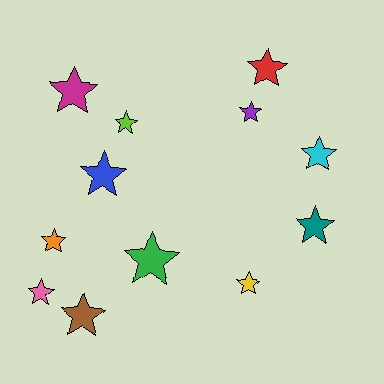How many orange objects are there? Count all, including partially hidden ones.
There is 1 orange object.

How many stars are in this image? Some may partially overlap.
There are 12 stars.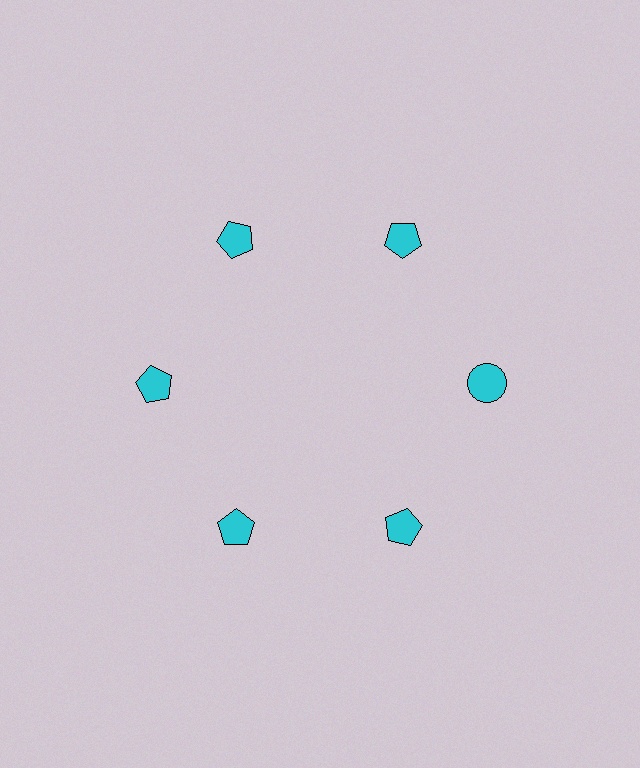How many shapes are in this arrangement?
There are 6 shapes arranged in a ring pattern.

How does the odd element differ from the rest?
It has a different shape: circle instead of pentagon.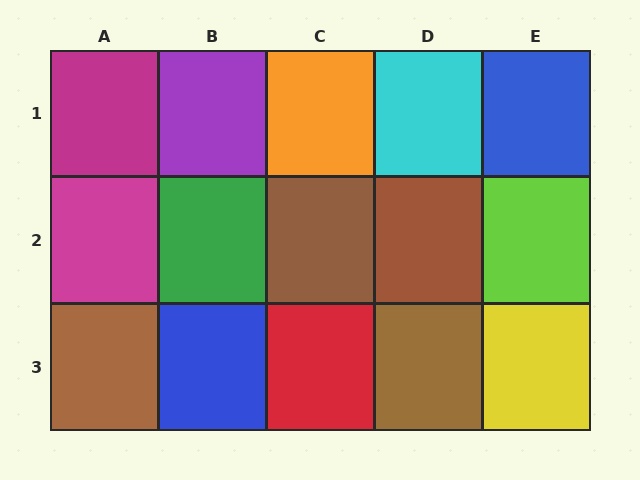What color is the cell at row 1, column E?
Blue.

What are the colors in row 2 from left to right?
Magenta, green, brown, brown, lime.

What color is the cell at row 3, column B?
Blue.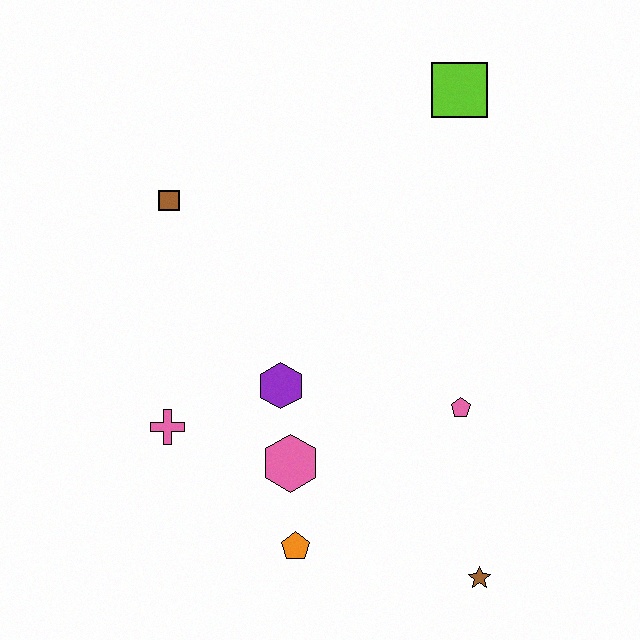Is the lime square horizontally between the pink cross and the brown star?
Yes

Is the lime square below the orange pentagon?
No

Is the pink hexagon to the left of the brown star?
Yes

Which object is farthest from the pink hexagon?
The lime square is farthest from the pink hexagon.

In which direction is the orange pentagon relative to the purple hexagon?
The orange pentagon is below the purple hexagon.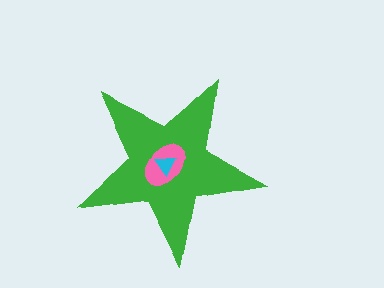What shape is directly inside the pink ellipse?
The cyan triangle.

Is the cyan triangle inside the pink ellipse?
Yes.